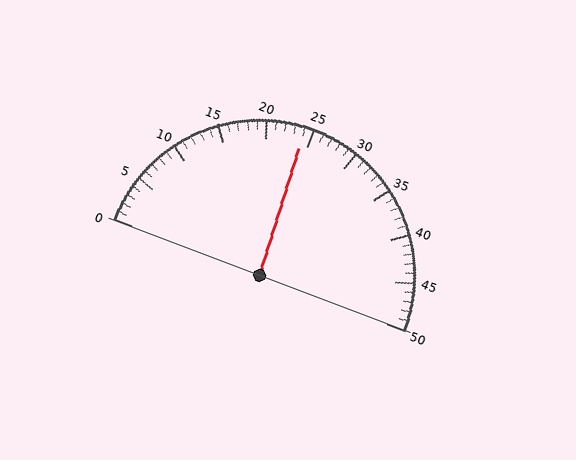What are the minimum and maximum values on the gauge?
The gauge ranges from 0 to 50.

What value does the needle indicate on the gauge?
The needle indicates approximately 24.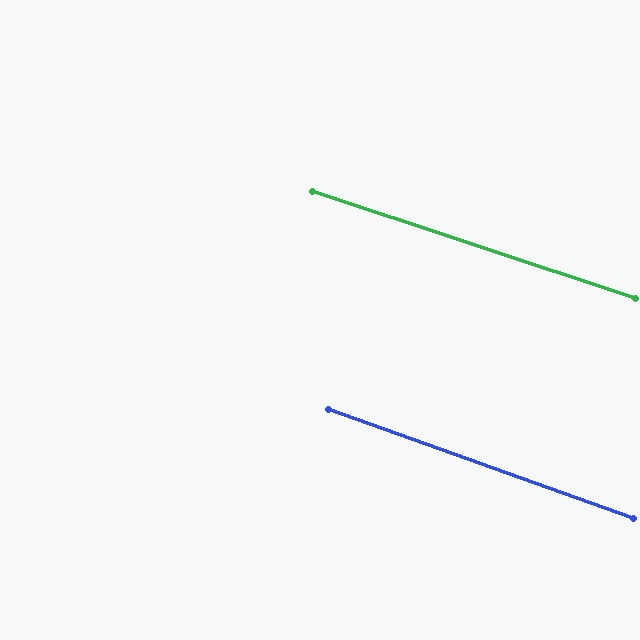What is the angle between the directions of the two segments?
Approximately 1 degree.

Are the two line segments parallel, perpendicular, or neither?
Parallel — their directions differ by only 1.2°.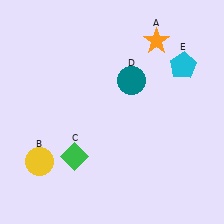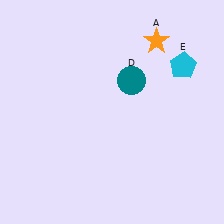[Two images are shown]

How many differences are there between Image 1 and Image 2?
There are 2 differences between the two images.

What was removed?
The yellow circle (B), the green diamond (C) were removed in Image 2.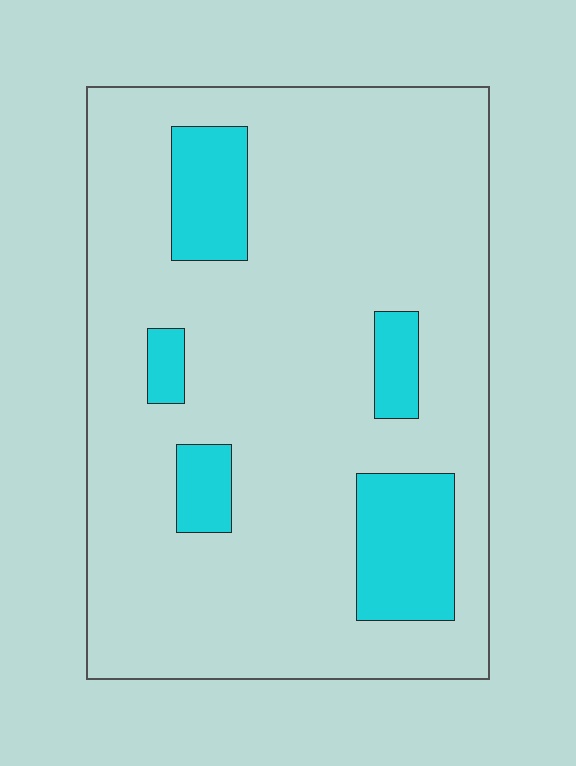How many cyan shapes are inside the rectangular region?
5.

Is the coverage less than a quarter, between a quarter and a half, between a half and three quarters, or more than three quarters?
Less than a quarter.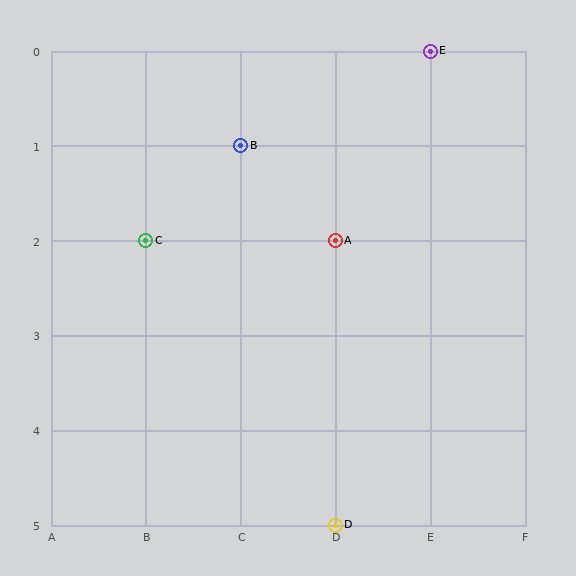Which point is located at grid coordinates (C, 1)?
Point B is at (C, 1).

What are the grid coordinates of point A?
Point A is at grid coordinates (D, 2).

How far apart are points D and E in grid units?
Points D and E are 1 column and 5 rows apart (about 5.1 grid units diagonally).